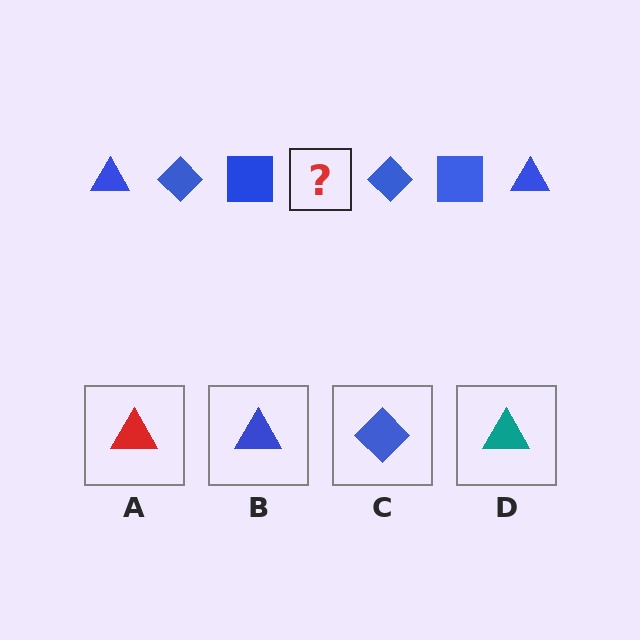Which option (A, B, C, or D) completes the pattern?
B.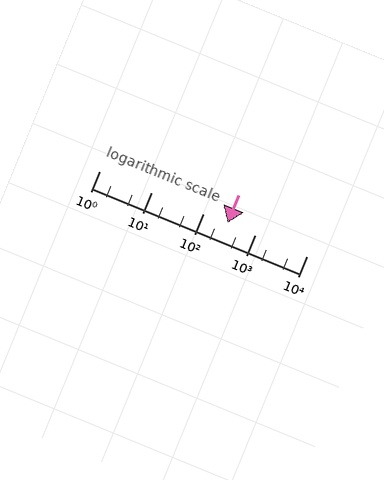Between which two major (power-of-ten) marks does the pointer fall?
The pointer is between 100 and 1000.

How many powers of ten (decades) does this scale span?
The scale spans 4 decades, from 1 to 10000.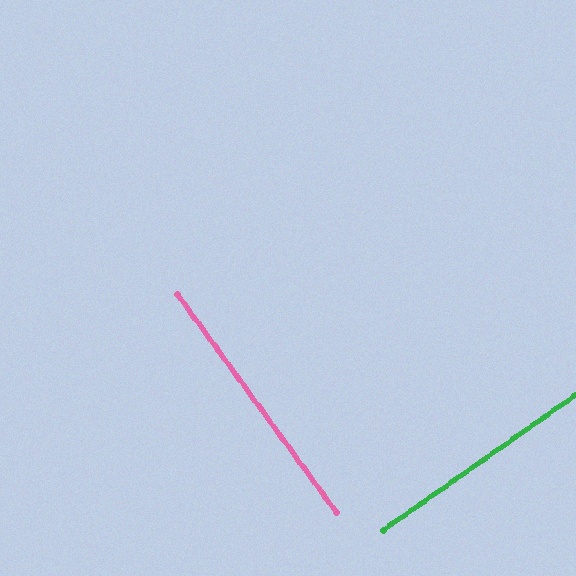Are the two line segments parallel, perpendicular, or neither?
Perpendicular — they meet at approximately 89°.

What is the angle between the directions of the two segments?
Approximately 89 degrees.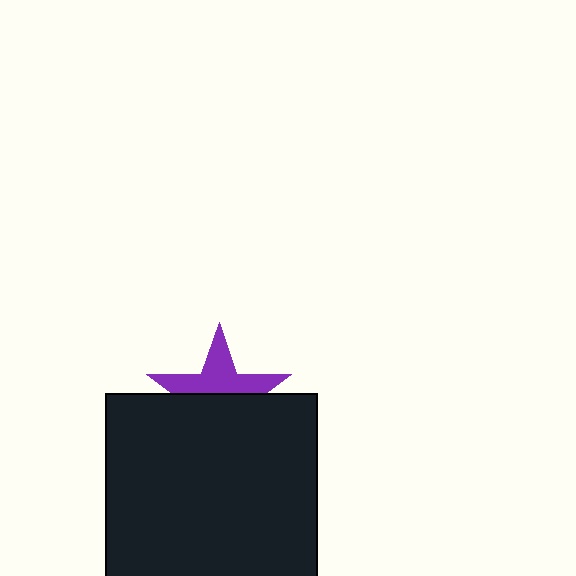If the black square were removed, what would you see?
You would see the complete purple star.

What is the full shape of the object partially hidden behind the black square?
The partially hidden object is a purple star.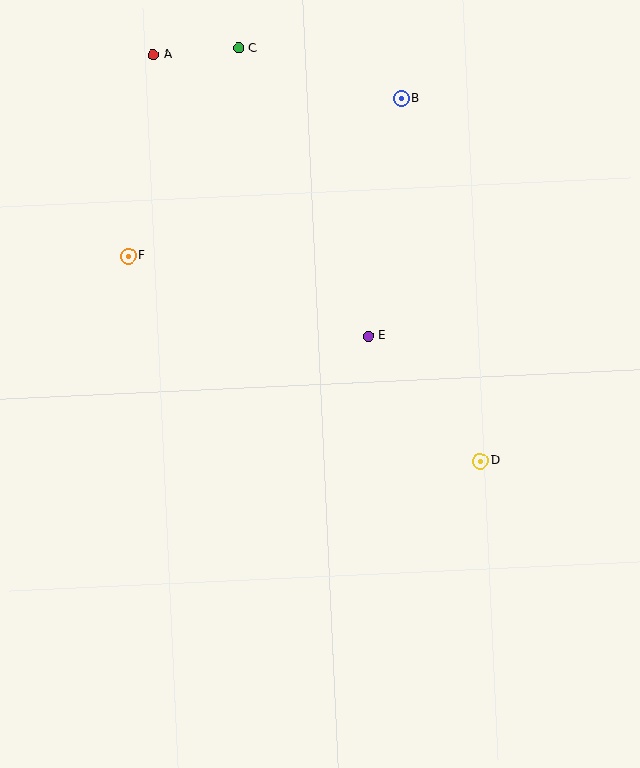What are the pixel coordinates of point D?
Point D is at (481, 461).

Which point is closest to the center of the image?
Point E at (368, 336) is closest to the center.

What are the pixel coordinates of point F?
Point F is at (128, 256).